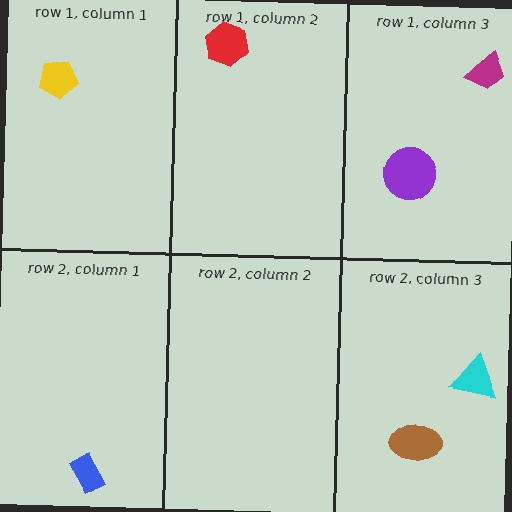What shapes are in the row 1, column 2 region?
The red hexagon.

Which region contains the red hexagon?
The row 1, column 2 region.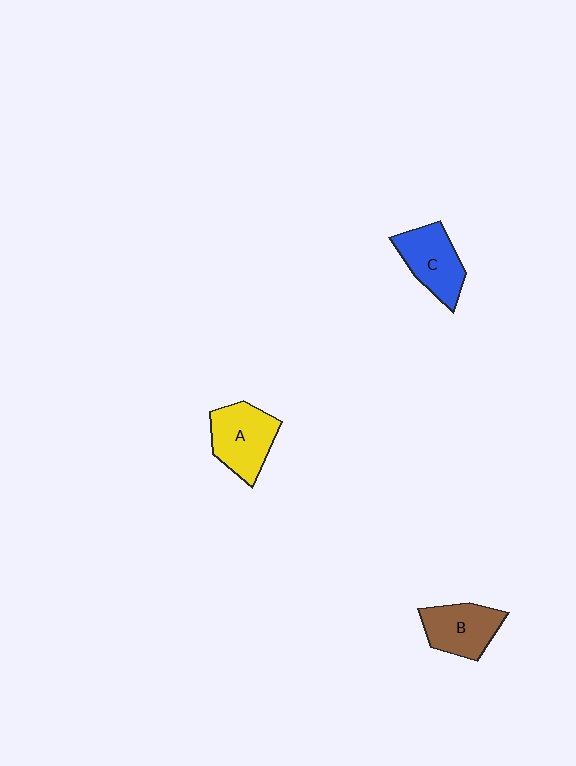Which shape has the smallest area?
Shape B (brown).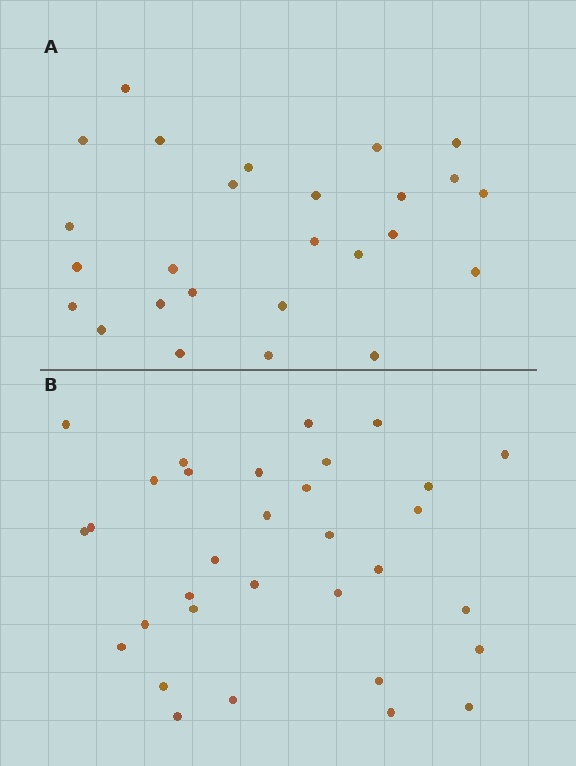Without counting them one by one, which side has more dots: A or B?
Region B (the bottom region) has more dots.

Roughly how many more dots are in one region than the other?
Region B has about 6 more dots than region A.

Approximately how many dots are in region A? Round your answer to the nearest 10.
About 30 dots. (The exact count is 26, which rounds to 30.)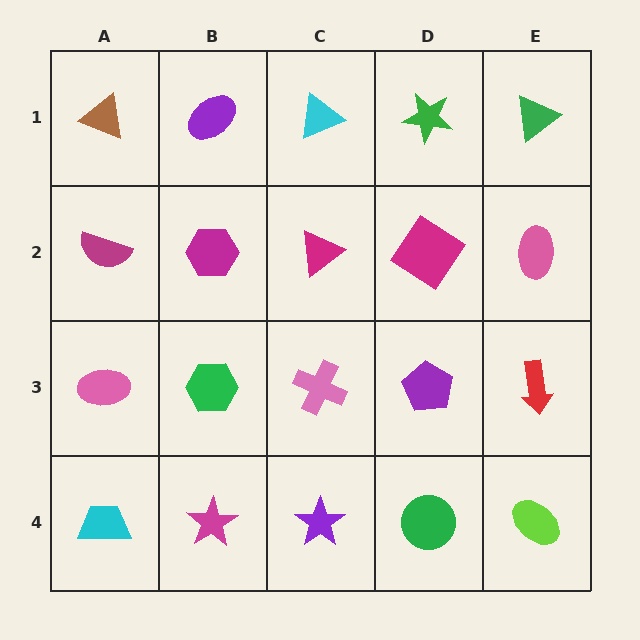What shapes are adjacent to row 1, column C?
A magenta triangle (row 2, column C), a purple ellipse (row 1, column B), a green star (row 1, column D).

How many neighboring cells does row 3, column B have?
4.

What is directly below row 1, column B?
A magenta hexagon.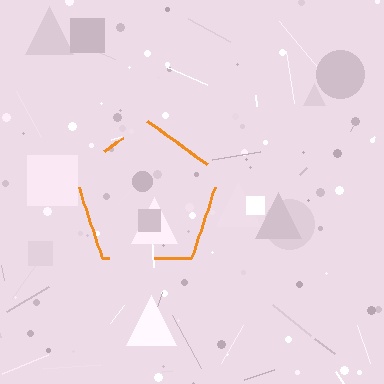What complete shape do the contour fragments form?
The contour fragments form a pentagon.